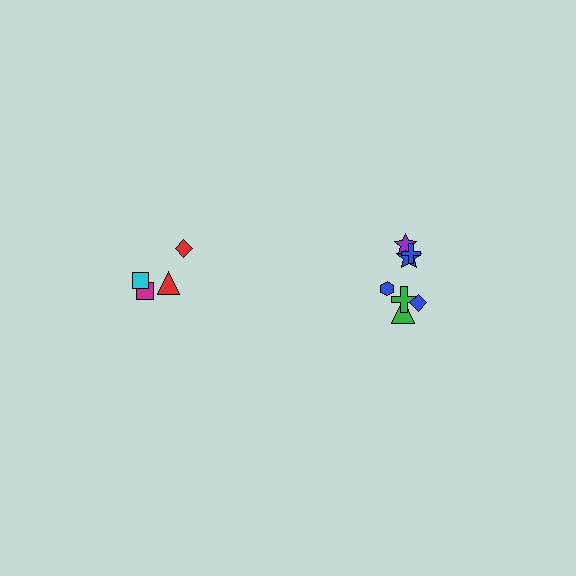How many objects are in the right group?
There are 7 objects.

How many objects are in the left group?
There are 4 objects.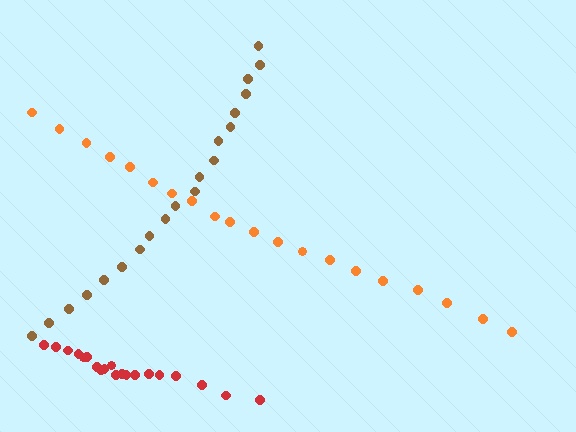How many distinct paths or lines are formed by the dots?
There are 3 distinct paths.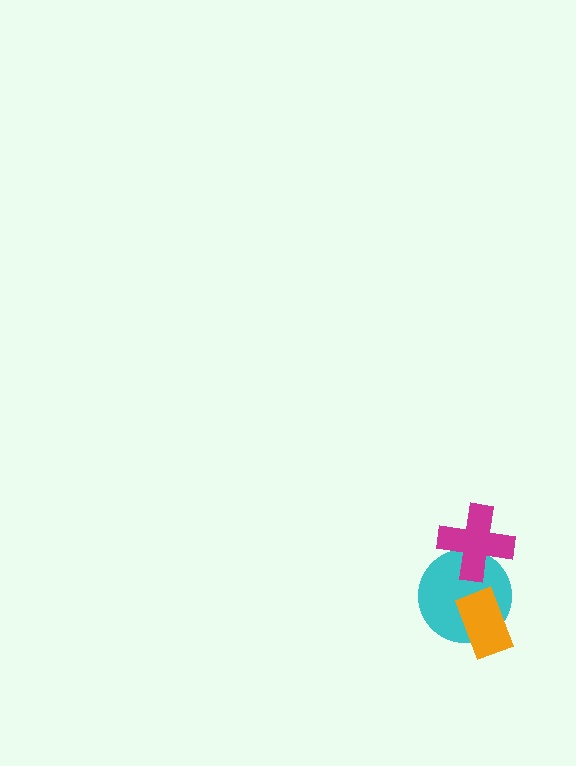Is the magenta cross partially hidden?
No, no other shape covers it.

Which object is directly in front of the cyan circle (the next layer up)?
The orange rectangle is directly in front of the cyan circle.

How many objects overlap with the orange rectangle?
1 object overlaps with the orange rectangle.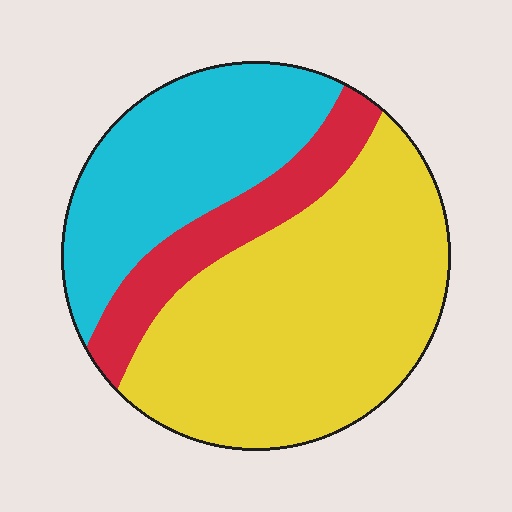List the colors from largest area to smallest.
From largest to smallest: yellow, cyan, red.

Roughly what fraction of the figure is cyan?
Cyan takes up about one third (1/3) of the figure.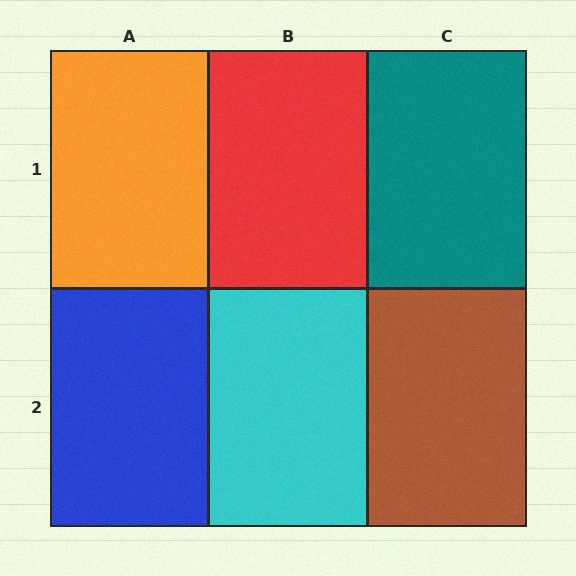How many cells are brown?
1 cell is brown.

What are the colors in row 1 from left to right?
Orange, red, teal.